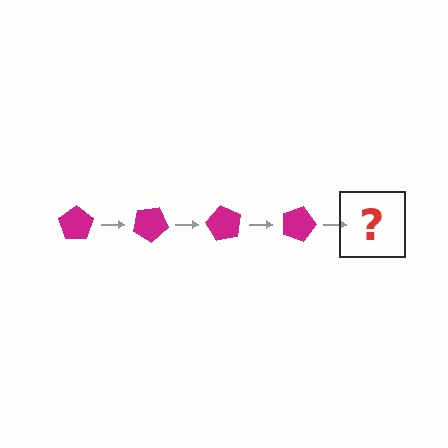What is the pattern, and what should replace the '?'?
The pattern is that the pentagon rotates 30 degrees each step. The '?' should be a magenta pentagon rotated 120 degrees.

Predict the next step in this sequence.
The next step is a magenta pentagon rotated 120 degrees.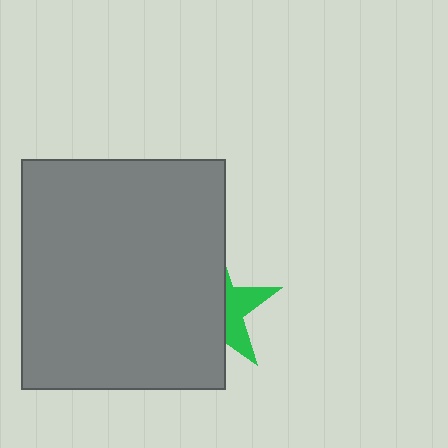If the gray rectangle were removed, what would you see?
You would see the complete green star.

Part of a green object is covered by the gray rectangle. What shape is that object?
It is a star.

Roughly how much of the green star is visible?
A small part of it is visible (roughly 35%).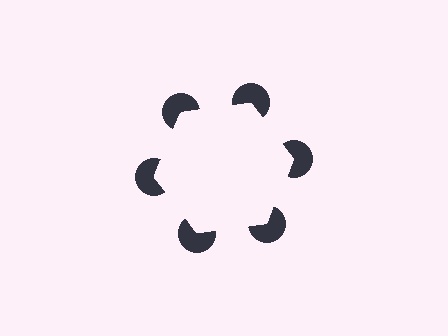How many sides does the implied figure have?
6 sides.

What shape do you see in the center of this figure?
An illusory hexagon — its edges are inferred from the aligned wedge cuts in the pac-man discs, not physically drawn.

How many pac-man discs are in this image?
There are 6 — one at each vertex of the illusory hexagon.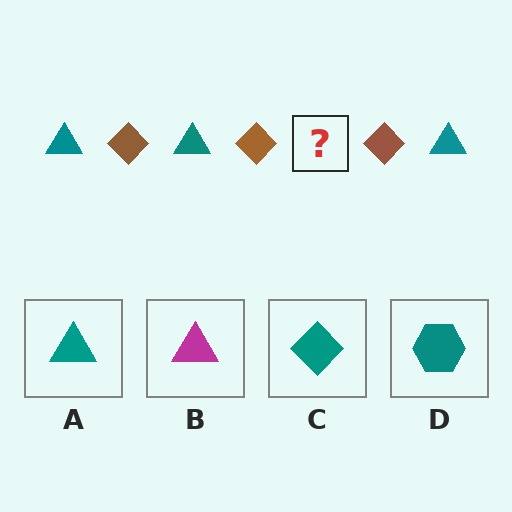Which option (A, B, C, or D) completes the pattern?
A.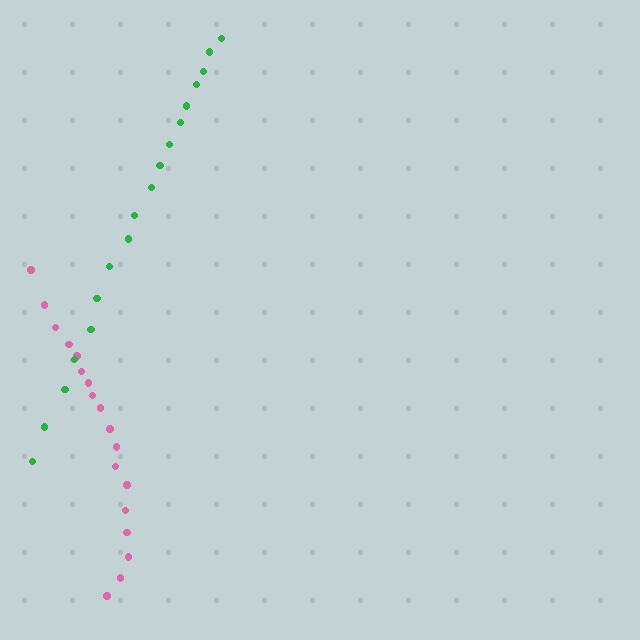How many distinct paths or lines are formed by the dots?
There are 2 distinct paths.